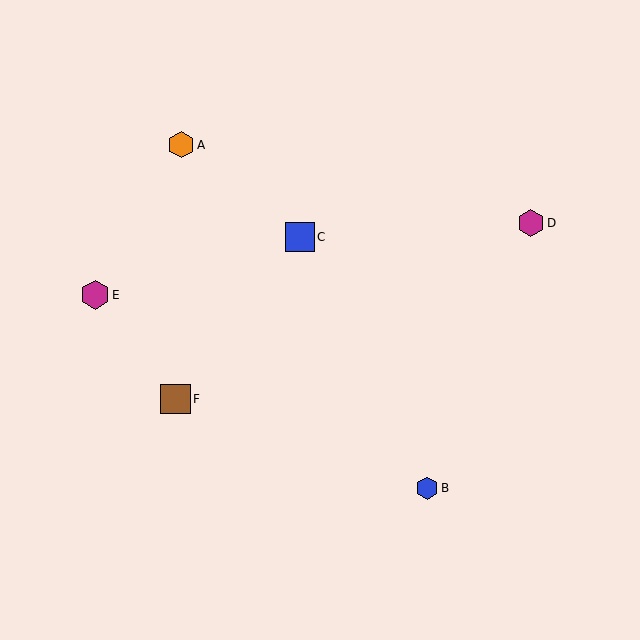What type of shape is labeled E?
Shape E is a magenta hexagon.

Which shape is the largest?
The brown square (labeled F) is the largest.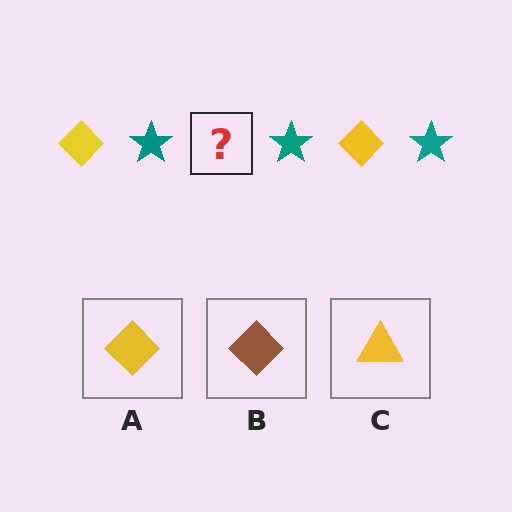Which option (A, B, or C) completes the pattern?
A.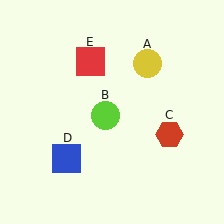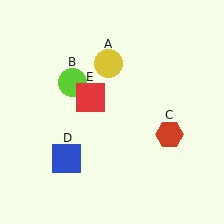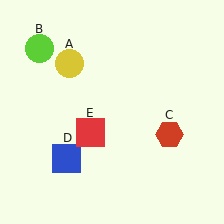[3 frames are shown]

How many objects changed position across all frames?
3 objects changed position: yellow circle (object A), lime circle (object B), red square (object E).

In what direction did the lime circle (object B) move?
The lime circle (object B) moved up and to the left.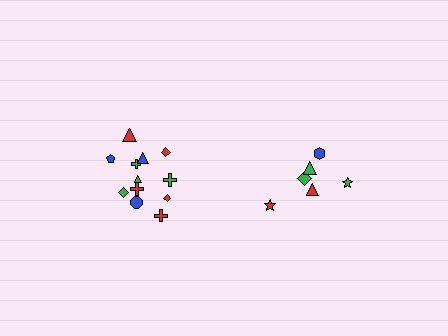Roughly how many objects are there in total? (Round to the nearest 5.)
Roughly 20 objects in total.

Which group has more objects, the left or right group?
The left group.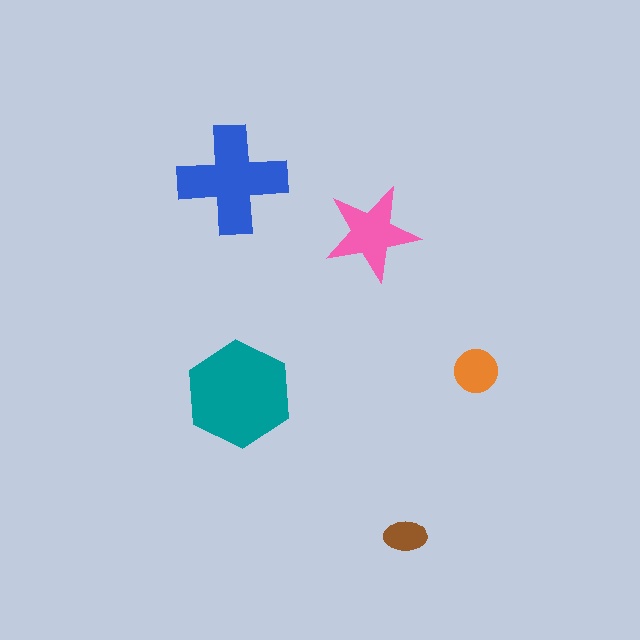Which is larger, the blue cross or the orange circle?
The blue cross.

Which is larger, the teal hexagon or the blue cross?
The teal hexagon.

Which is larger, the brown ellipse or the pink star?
The pink star.